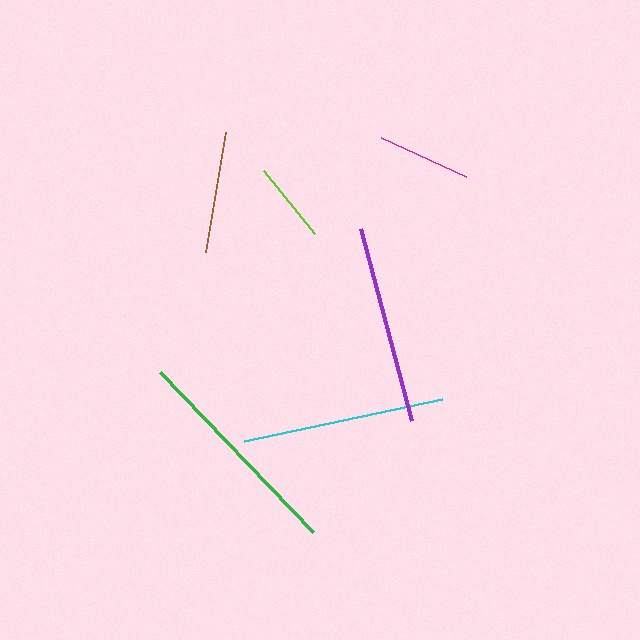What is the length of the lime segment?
The lime segment is approximately 81 pixels long.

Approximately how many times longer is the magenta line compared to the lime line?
The magenta line is approximately 1.1 times the length of the lime line.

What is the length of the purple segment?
The purple segment is approximately 199 pixels long.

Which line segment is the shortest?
The lime line is the shortest at approximately 81 pixels.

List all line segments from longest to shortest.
From longest to shortest: green, cyan, purple, brown, magenta, lime.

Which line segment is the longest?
The green line is the longest at approximately 221 pixels.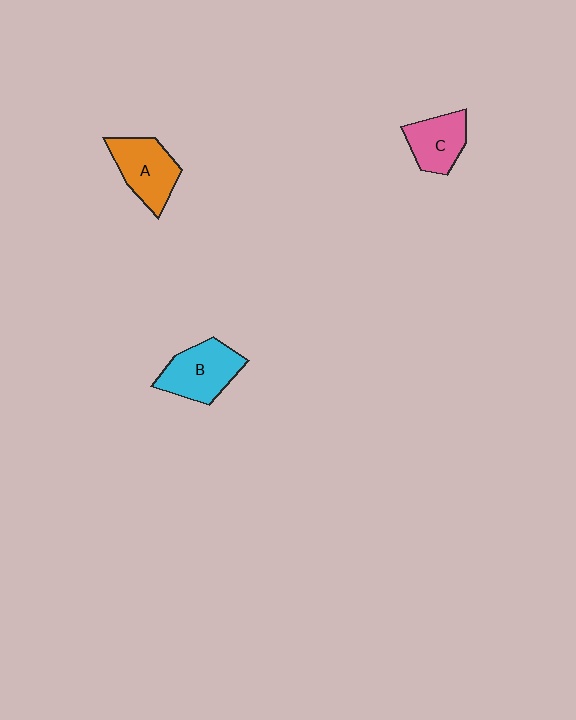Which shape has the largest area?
Shape B (cyan).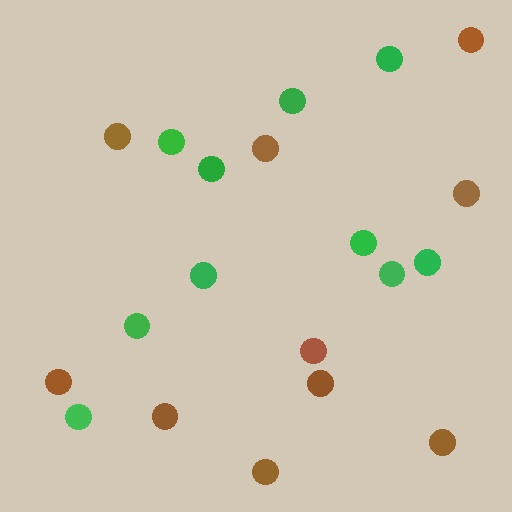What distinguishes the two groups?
There are 2 groups: one group of green circles (10) and one group of brown circles (10).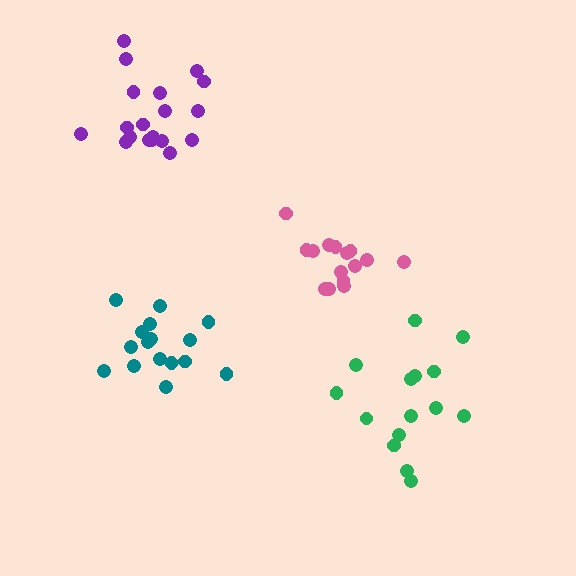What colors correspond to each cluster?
The clusters are colored: teal, pink, green, purple.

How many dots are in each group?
Group 1: 16 dots, Group 2: 15 dots, Group 3: 15 dots, Group 4: 19 dots (65 total).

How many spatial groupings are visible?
There are 4 spatial groupings.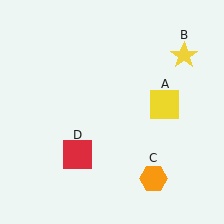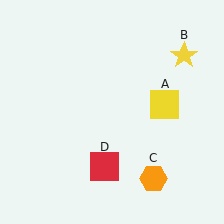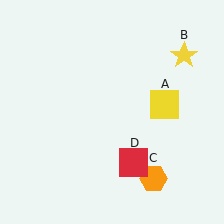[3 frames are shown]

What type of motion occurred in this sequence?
The red square (object D) rotated counterclockwise around the center of the scene.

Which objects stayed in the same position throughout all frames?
Yellow square (object A) and yellow star (object B) and orange hexagon (object C) remained stationary.